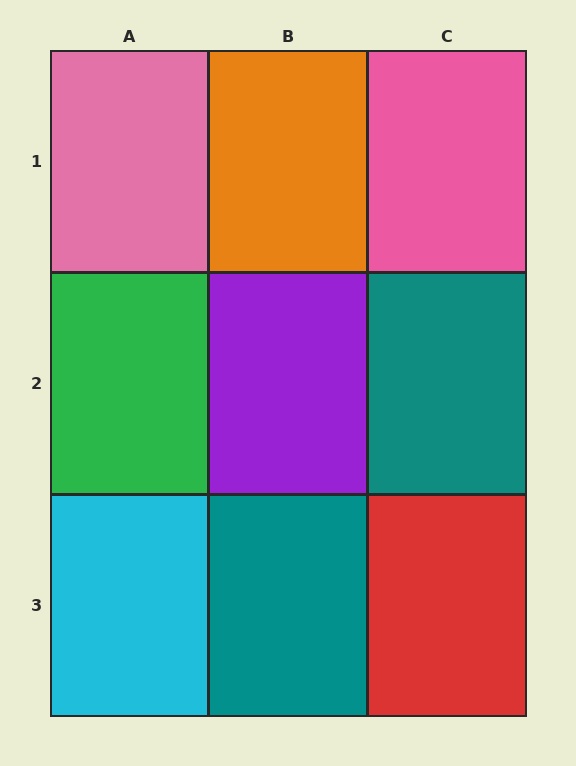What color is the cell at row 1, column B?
Orange.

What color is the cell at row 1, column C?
Pink.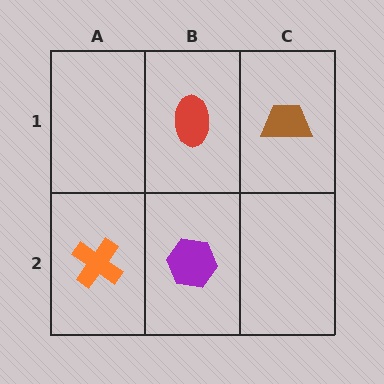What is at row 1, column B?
A red ellipse.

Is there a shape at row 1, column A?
No, that cell is empty.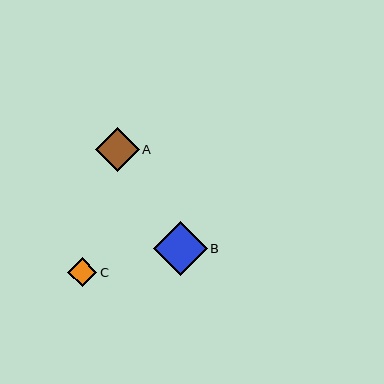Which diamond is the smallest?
Diamond C is the smallest with a size of approximately 29 pixels.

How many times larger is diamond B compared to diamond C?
Diamond B is approximately 1.8 times the size of diamond C.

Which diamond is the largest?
Diamond B is the largest with a size of approximately 54 pixels.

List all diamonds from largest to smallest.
From largest to smallest: B, A, C.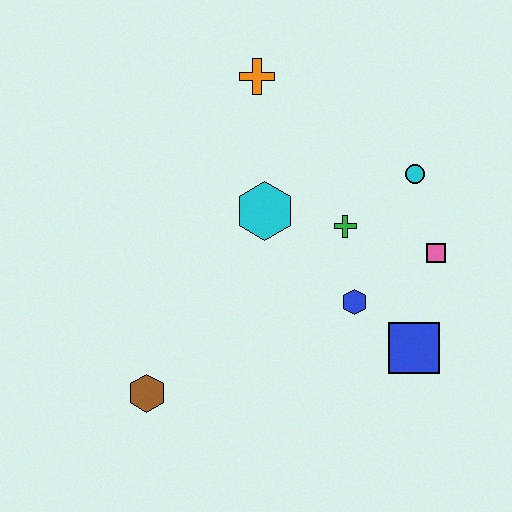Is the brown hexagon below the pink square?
Yes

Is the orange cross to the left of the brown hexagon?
No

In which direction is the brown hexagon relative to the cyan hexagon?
The brown hexagon is below the cyan hexagon.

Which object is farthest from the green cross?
The brown hexagon is farthest from the green cross.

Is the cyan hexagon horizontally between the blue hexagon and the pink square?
No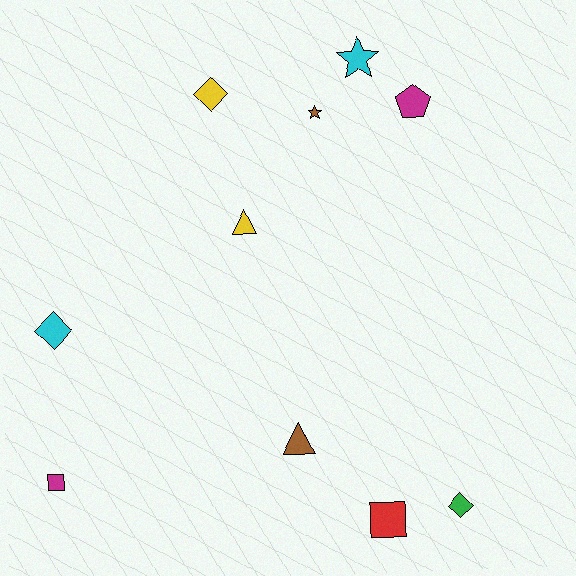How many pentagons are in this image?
There is 1 pentagon.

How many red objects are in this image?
There is 1 red object.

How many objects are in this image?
There are 10 objects.